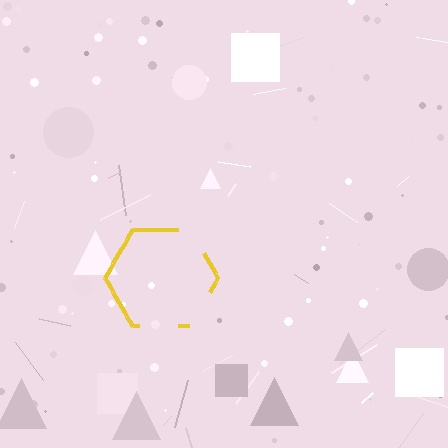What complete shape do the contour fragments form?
The contour fragments form a hexagon.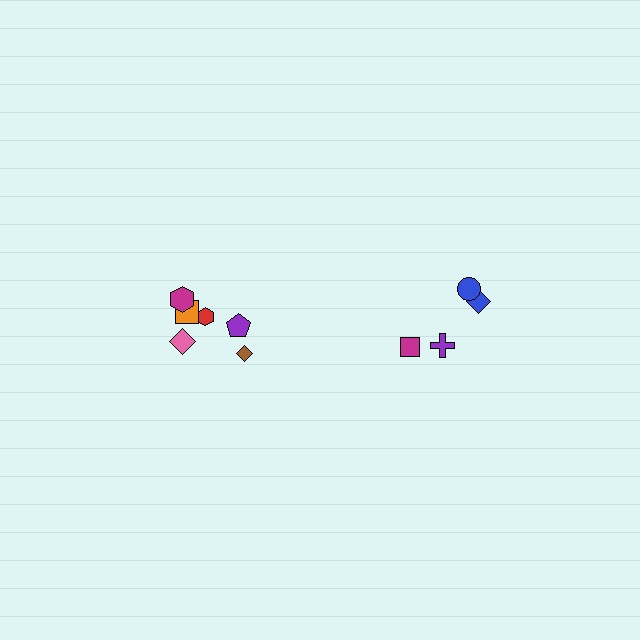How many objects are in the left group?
There are 6 objects.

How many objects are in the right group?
There are 4 objects.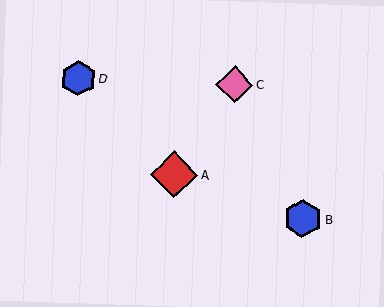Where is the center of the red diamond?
The center of the red diamond is at (174, 175).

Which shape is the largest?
The red diamond (labeled A) is the largest.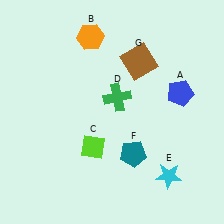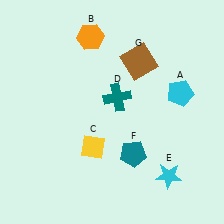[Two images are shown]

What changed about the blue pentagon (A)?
In Image 1, A is blue. In Image 2, it changed to cyan.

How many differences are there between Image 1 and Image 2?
There are 3 differences between the two images.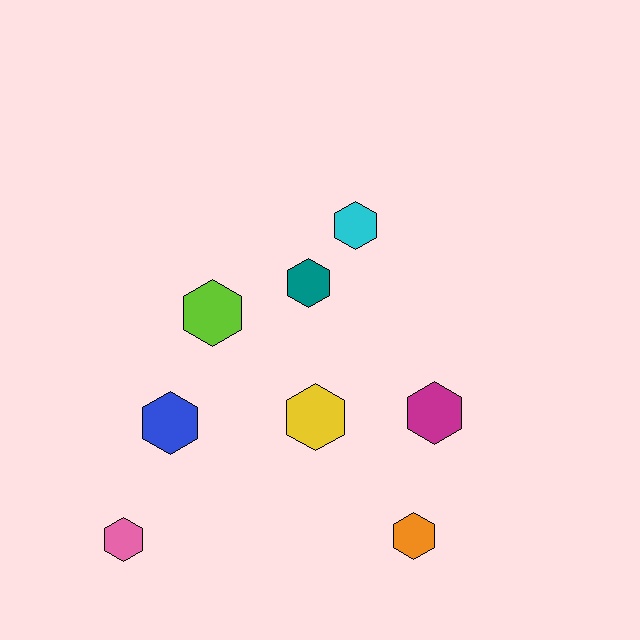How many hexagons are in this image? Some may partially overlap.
There are 8 hexagons.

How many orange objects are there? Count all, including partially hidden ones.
There is 1 orange object.